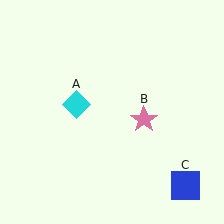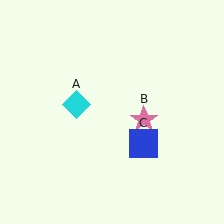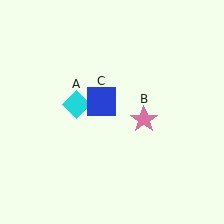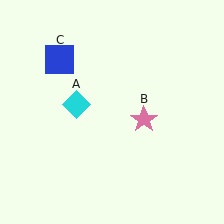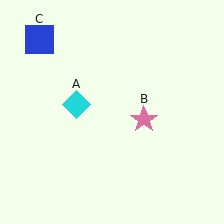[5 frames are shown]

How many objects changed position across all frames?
1 object changed position: blue square (object C).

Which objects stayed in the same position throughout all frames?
Cyan diamond (object A) and pink star (object B) remained stationary.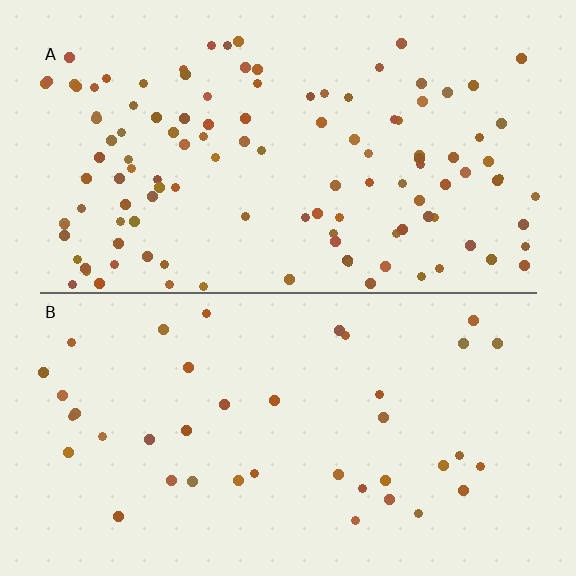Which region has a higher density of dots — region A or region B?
A (the top).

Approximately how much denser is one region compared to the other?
Approximately 3.0× — region A over region B.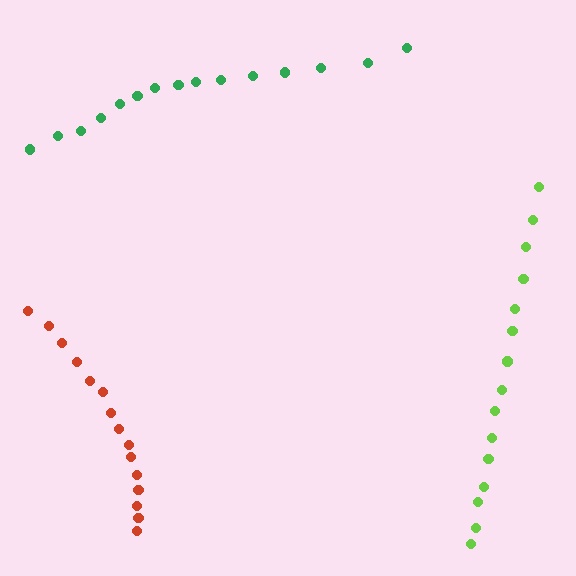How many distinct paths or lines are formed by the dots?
There are 3 distinct paths.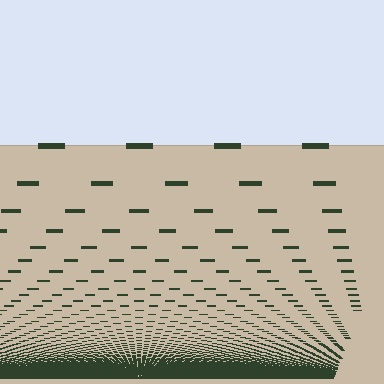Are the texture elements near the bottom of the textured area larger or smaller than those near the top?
Smaller. The gradient is inverted — elements near the bottom are smaller and denser.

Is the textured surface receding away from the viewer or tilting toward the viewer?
The surface appears to tilt toward the viewer. Texture elements get larger and sparser toward the top.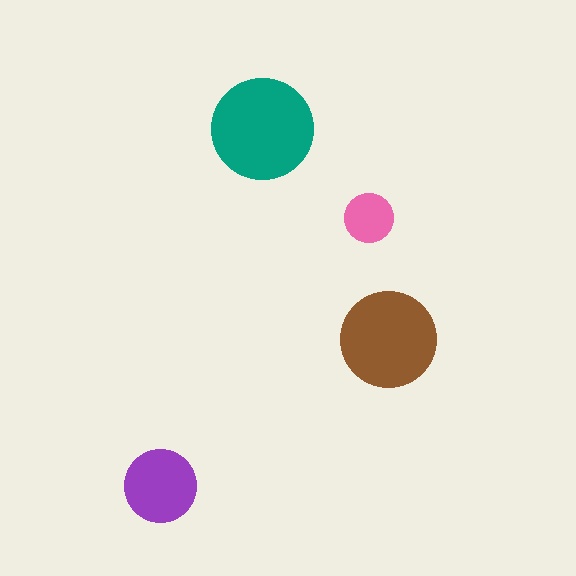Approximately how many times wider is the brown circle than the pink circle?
About 2 times wider.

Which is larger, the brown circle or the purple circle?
The brown one.